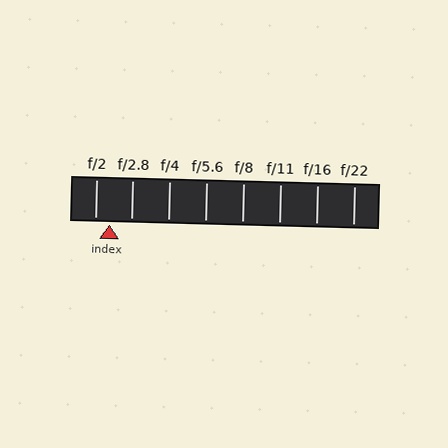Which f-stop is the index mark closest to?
The index mark is closest to f/2.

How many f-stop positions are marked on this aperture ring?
There are 8 f-stop positions marked.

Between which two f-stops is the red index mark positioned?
The index mark is between f/2 and f/2.8.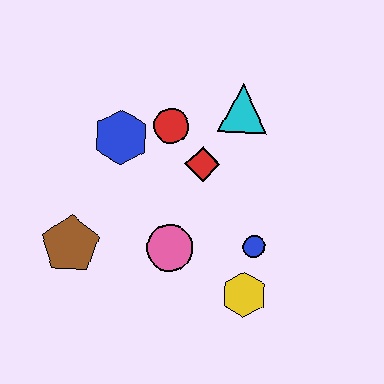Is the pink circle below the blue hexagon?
Yes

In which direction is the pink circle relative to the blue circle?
The pink circle is to the left of the blue circle.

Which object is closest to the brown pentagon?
The pink circle is closest to the brown pentagon.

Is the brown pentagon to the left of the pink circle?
Yes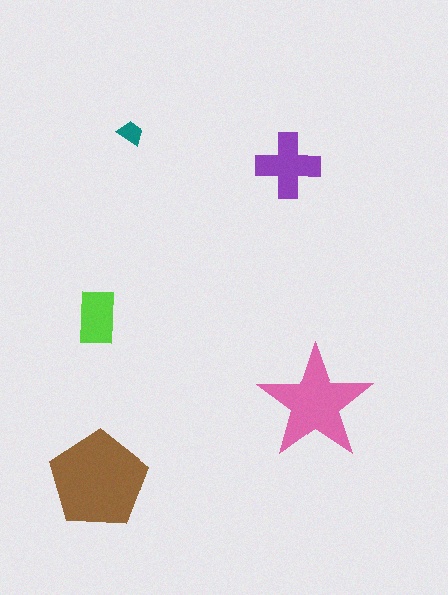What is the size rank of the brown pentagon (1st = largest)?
1st.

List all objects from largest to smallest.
The brown pentagon, the pink star, the purple cross, the lime rectangle, the teal trapezoid.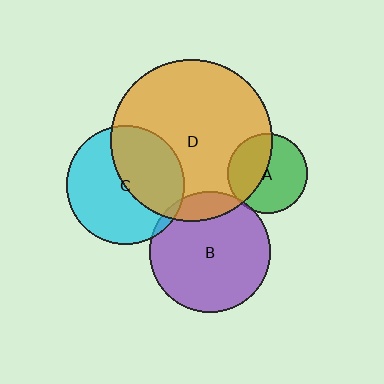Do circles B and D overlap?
Yes.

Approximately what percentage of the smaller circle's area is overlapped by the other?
Approximately 15%.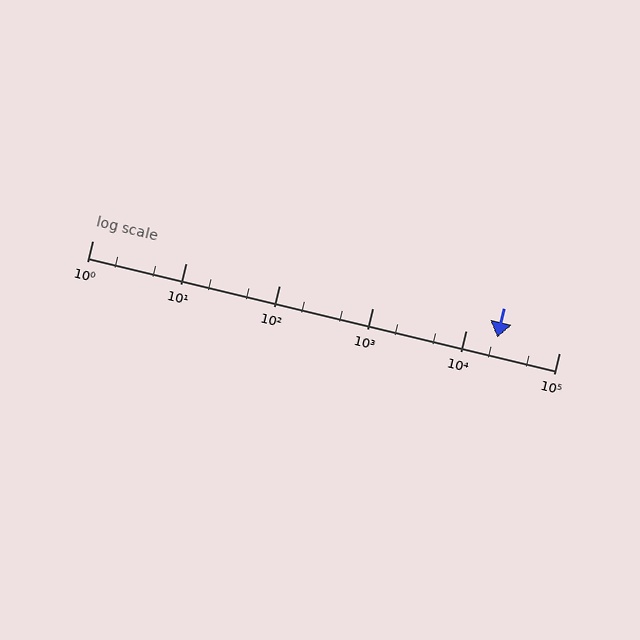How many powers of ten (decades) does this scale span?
The scale spans 5 decades, from 1 to 100000.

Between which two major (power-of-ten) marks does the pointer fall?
The pointer is between 10000 and 100000.